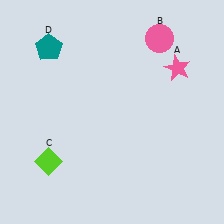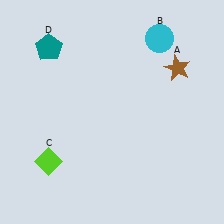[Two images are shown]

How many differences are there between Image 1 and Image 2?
There are 2 differences between the two images.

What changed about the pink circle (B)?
In Image 1, B is pink. In Image 2, it changed to cyan.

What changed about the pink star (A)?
In Image 1, A is pink. In Image 2, it changed to brown.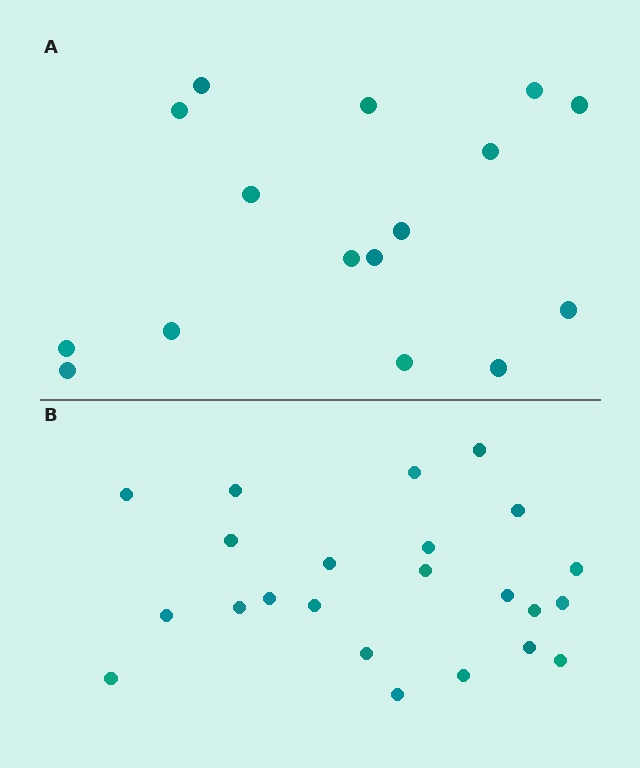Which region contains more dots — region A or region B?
Region B (the bottom region) has more dots.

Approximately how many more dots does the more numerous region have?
Region B has roughly 8 or so more dots than region A.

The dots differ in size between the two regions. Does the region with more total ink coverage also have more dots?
No. Region A has more total ink coverage because its dots are larger, but region B actually contains more individual dots. Total area can be misleading — the number of items is what matters here.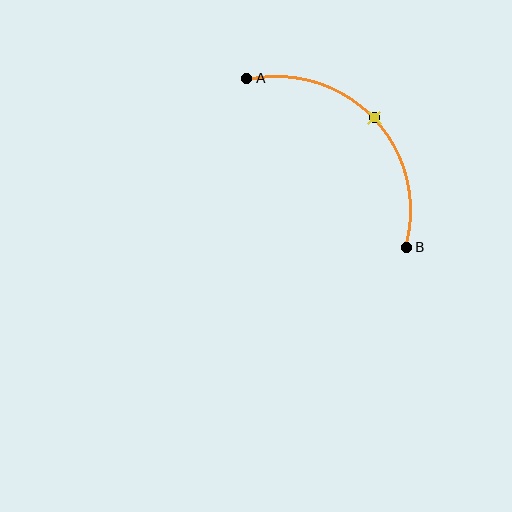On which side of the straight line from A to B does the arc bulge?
The arc bulges above and to the right of the straight line connecting A and B.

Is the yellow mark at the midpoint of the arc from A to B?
Yes. The yellow mark lies on the arc at equal arc-length from both A and B — it is the arc midpoint.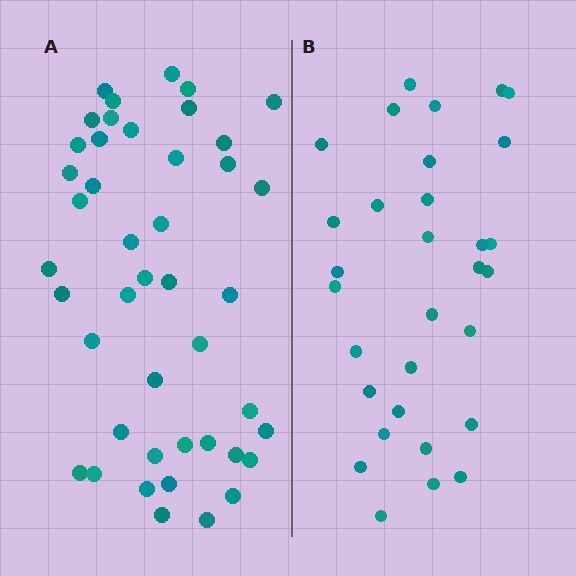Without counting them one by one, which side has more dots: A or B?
Region A (the left region) has more dots.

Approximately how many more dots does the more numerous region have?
Region A has approximately 15 more dots than region B.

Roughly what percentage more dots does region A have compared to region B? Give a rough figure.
About 40% more.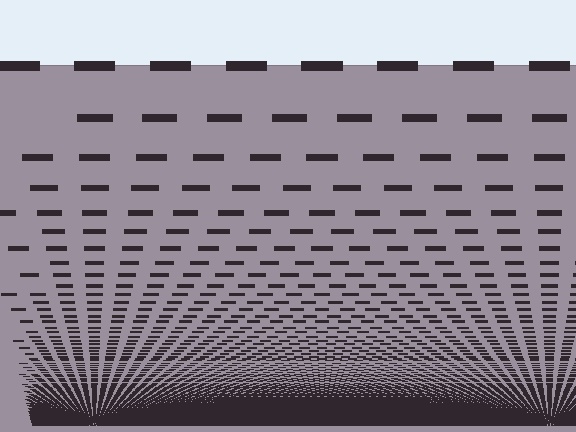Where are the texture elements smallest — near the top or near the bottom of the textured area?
Near the bottom.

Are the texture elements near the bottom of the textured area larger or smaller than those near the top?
Smaller. The gradient is inverted — elements near the bottom are smaller and denser.